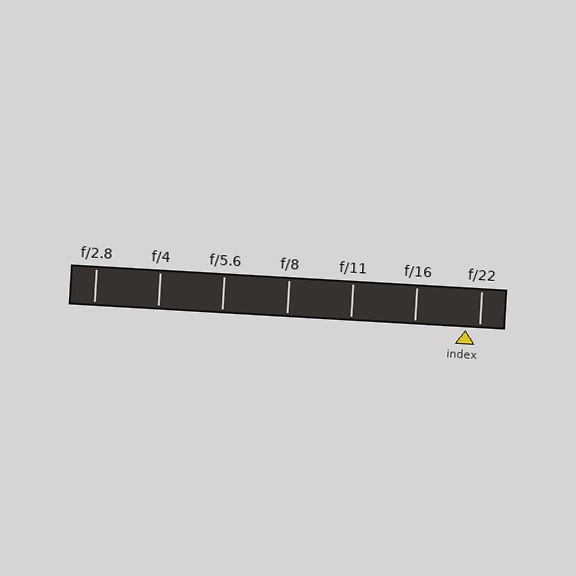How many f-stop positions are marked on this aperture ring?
There are 7 f-stop positions marked.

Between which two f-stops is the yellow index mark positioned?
The index mark is between f/16 and f/22.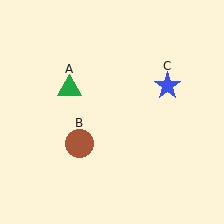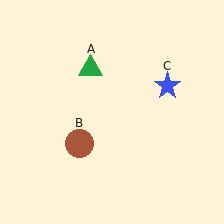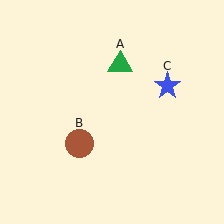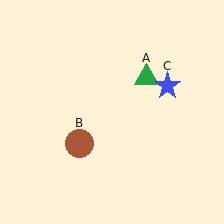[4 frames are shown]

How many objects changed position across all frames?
1 object changed position: green triangle (object A).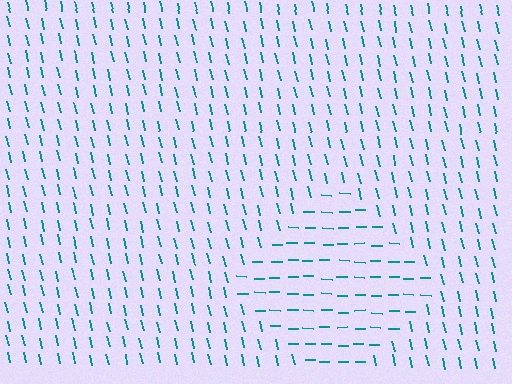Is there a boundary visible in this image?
Yes, there is a texture boundary formed by a change in line orientation.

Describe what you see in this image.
The image is filled with small teal line segments. A diamond region in the image has lines oriented differently from the surrounding lines, creating a visible texture boundary.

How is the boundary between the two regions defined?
The boundary is defined purely by a change in line orientation (approximately 76 degrees difference). All lines are the same color and thickness.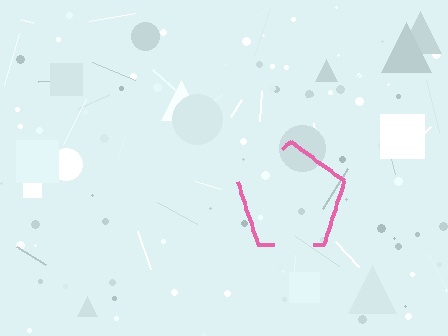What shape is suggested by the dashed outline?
The dashed outline suggests a pentagon.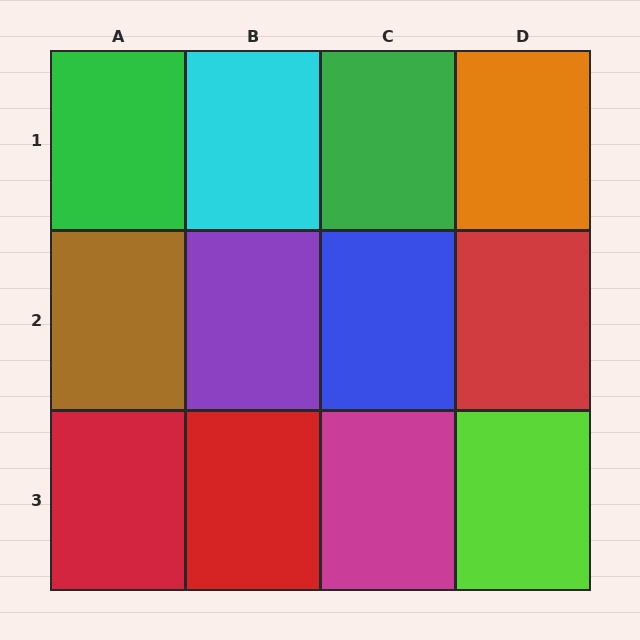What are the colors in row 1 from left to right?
Green, cyan, green, orange.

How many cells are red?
3 cells are red.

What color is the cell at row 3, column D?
Lime.